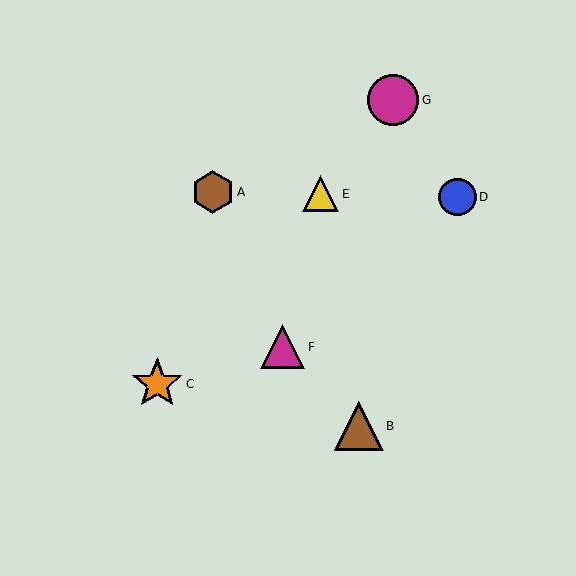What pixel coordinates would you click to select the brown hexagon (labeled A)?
Click at (213, 192) to select the brown hexagon A.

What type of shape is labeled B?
Shape B is a brown triangle.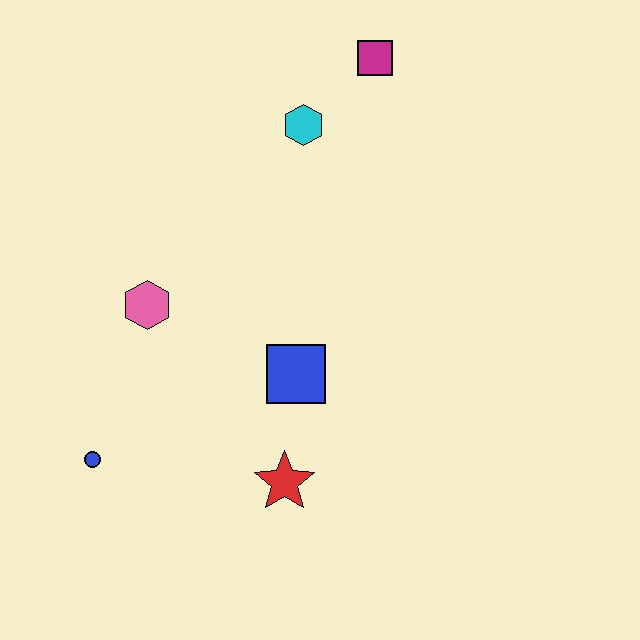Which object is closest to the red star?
The blue square is closest to the red star.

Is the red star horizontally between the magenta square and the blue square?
No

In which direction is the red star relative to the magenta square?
The red star is below the magenta square.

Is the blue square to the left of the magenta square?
Yes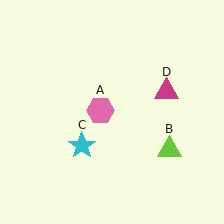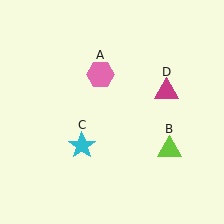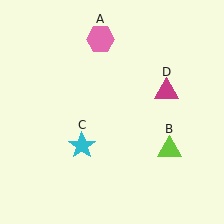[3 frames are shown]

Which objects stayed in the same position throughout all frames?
Lime triangle (object B) and cyan star (object C) and magenta triangle (object D) remained stationary.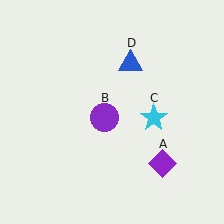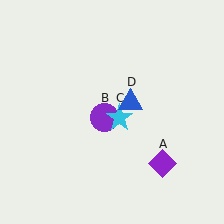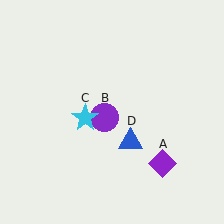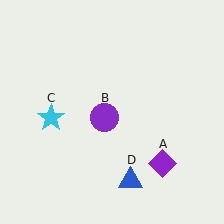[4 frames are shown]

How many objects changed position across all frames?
2 objects changed position: cyan star (object C), blue triangle (object D).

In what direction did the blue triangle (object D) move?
The blue triangle (object D) moved down.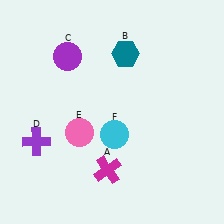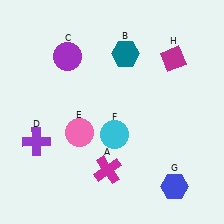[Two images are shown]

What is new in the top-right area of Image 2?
A magenta diamond (H) was added in the top-right area of Image 2.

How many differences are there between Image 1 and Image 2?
There are 2 differences between the two images.